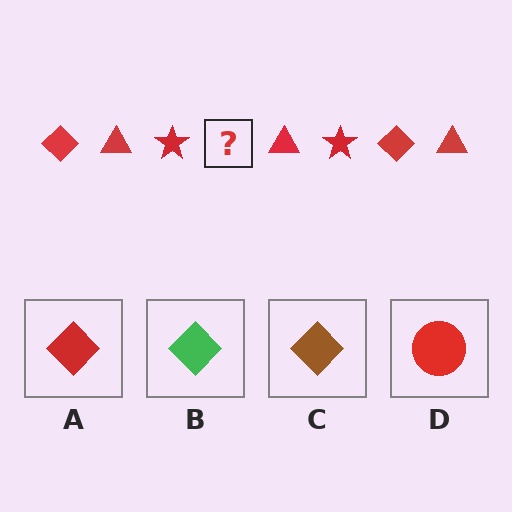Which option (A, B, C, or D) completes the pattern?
A.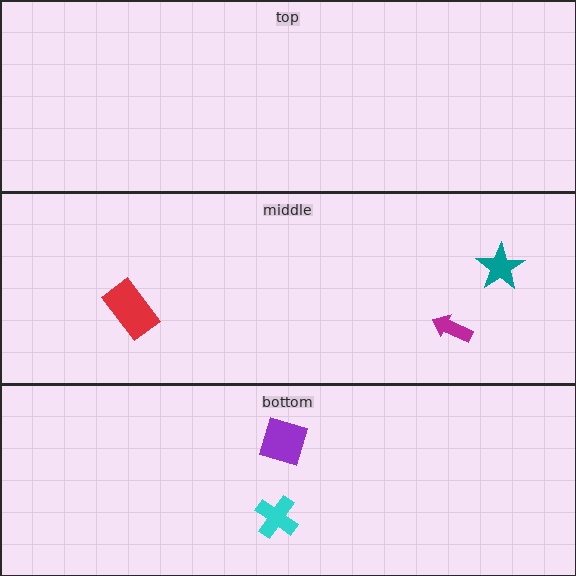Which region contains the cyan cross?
The bottom region.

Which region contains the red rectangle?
The middle region.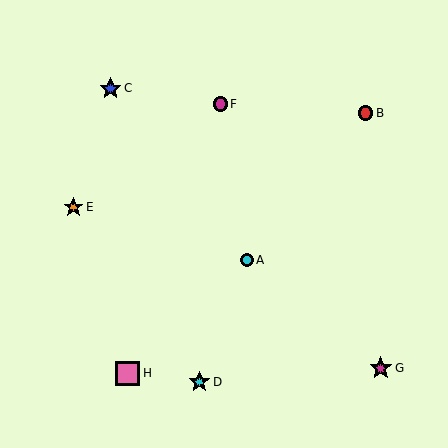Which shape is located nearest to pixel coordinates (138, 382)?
The pink square (labeled H) at (128, 373) is nearest to that location.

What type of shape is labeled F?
Shape F is a magenta circle.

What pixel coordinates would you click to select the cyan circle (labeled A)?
Click at (247, 260) to select the cyan circle A.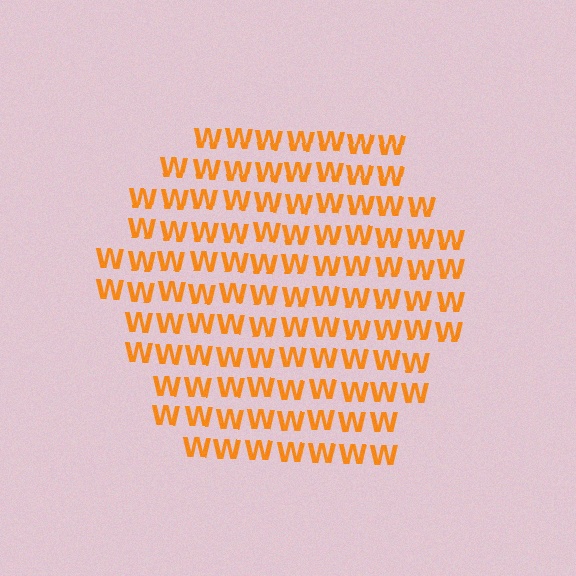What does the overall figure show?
The overall figure shows a hexagon.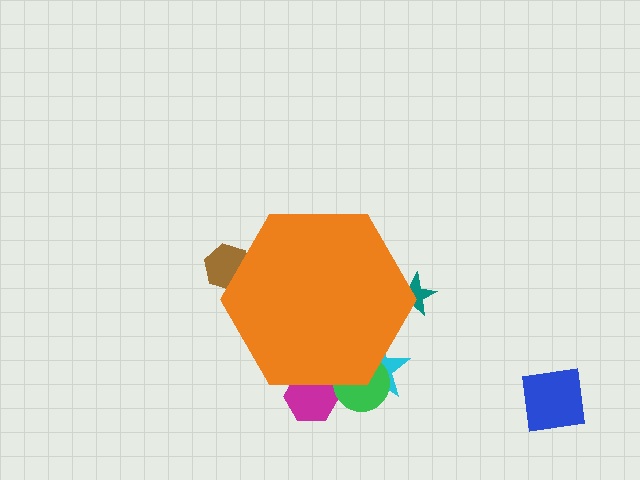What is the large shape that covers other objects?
An orange hexagon.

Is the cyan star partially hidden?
Yes, the cyan star is partially hidden behind the orange hexagon.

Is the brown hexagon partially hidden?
Yes, the brown hexagon is partially hidden behind the orange hexagon.